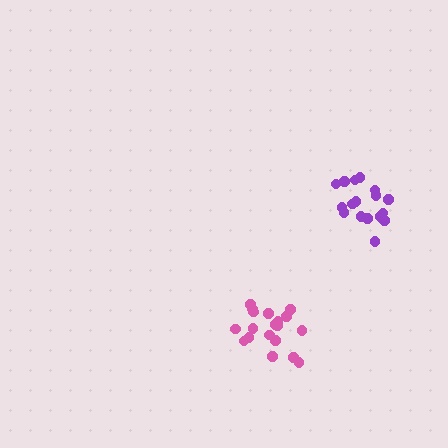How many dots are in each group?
Group 1: 17 dots, Group 2: 19 dots (36 total).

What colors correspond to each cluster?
The clusters are colored: purple, pink.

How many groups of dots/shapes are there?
There are 2 groups.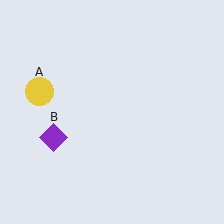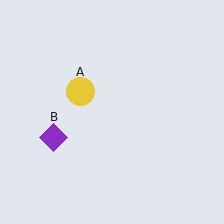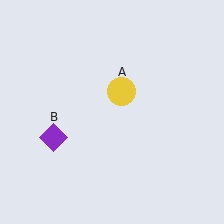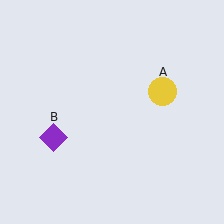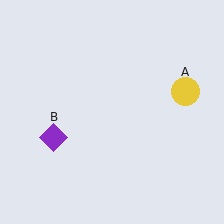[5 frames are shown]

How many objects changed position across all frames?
1 object changed position: yellow circle (object A).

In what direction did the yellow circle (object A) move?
The yellow circle (object A) moved right.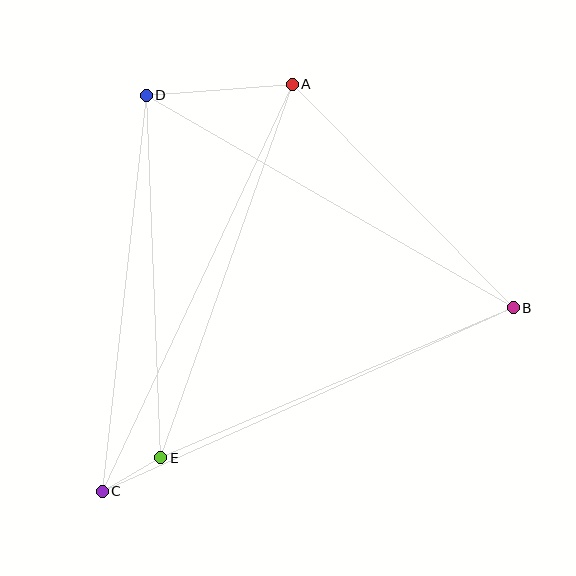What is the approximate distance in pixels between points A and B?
The distance between A and B is approximately 315 pixels.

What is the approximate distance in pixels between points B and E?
The distance between B and E is approximately 383 pixels.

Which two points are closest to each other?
Points C and E are closest to each other.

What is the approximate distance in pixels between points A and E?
The distance between A and E is approximately 396 pixels.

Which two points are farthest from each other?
Points B and C are farthest from each other.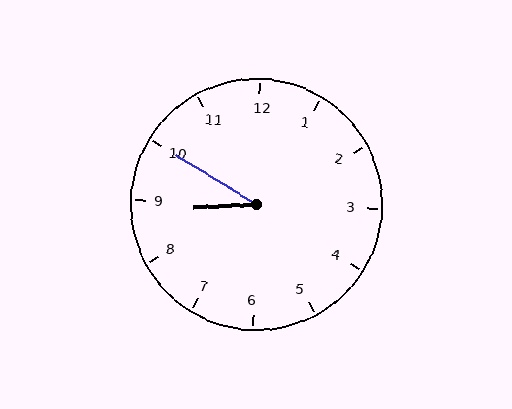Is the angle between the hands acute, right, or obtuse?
It is acute.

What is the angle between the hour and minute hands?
Approximately 35 degrees.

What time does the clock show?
8:50.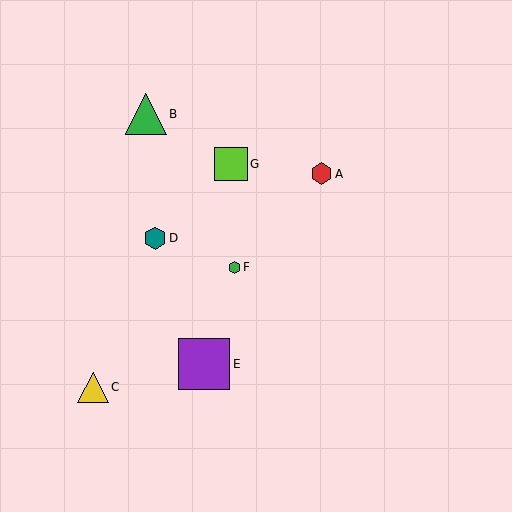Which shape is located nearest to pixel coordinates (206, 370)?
The purple square (labeled E) at (204, 364) is nearest to that location.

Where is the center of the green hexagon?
The center of the green hexagon is at (234, 267).